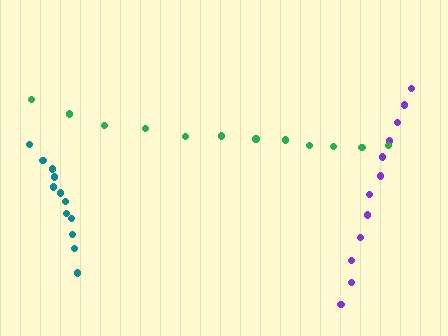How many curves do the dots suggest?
There are 3 distinct paths.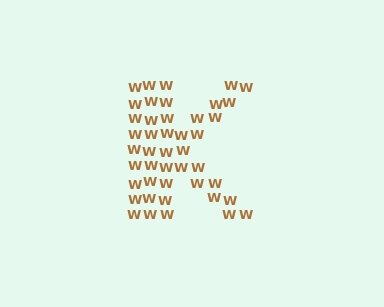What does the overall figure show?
The overall figure shows the letter K.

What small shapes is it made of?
It is made of small letter W's.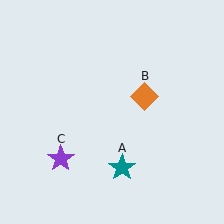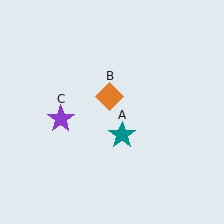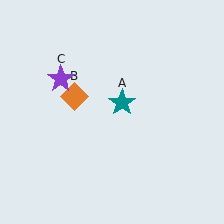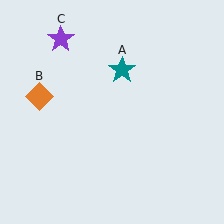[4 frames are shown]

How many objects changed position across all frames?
3 objects changed position: teal star (object A), orange diamond (object B), purple star (object C).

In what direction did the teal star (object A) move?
The teal star (object A) moved up.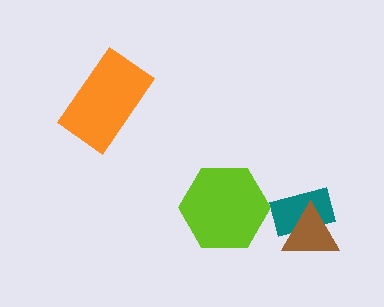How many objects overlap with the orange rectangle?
0 objects overlap with the orange rectangle.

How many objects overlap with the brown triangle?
1 object overlaps with the brown triangle.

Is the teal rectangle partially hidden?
Yes, it is partially covered by another shape.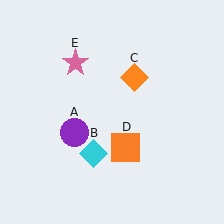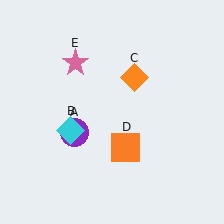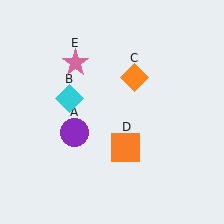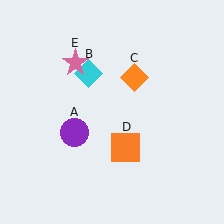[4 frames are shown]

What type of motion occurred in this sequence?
The cyan diamond (object B) rotated clockwise around the center of the scene.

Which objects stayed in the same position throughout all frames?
Purple circle (object A) and orange diamond (object C) and orange square (object D) and pink star (object E) remained stationary.